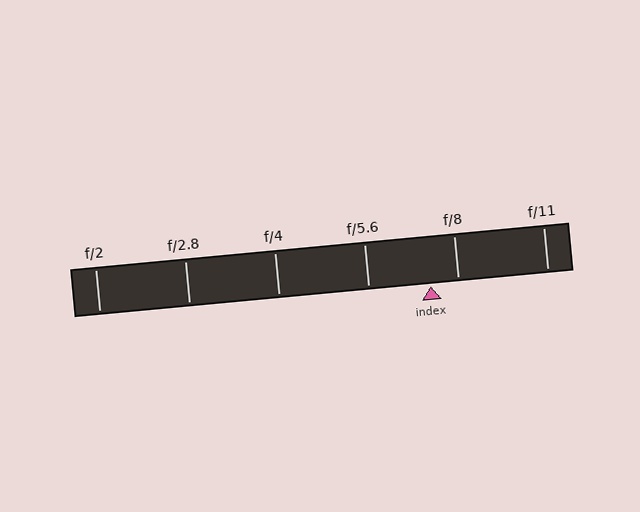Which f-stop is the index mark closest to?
The index mark is closest to f/8.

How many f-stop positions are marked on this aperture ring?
There are 6 f-stop positions marked.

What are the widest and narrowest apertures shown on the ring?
The widest aperture shown is f/2 and the narrowest is f/11.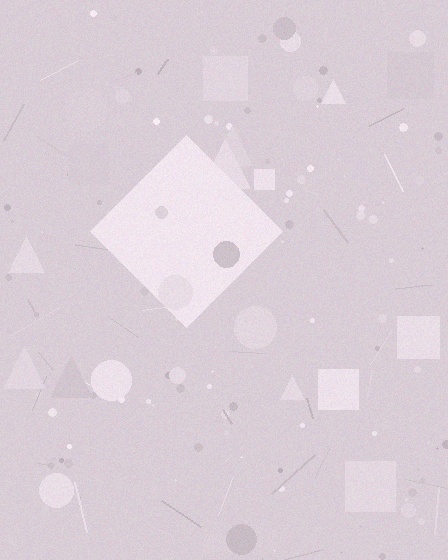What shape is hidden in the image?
A diamond is hidden in the image.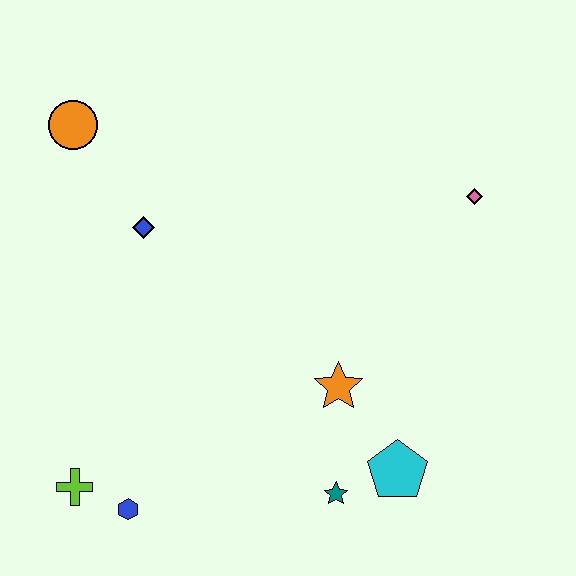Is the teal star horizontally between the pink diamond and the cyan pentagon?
No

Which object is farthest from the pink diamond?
The lime cross is farthest from the pink diamond.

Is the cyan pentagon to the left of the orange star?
No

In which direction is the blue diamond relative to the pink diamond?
The blue diamond is to the left of the pink diamond.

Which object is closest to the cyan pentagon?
The teal star is closest to the cyan pentagon.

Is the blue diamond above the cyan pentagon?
Yes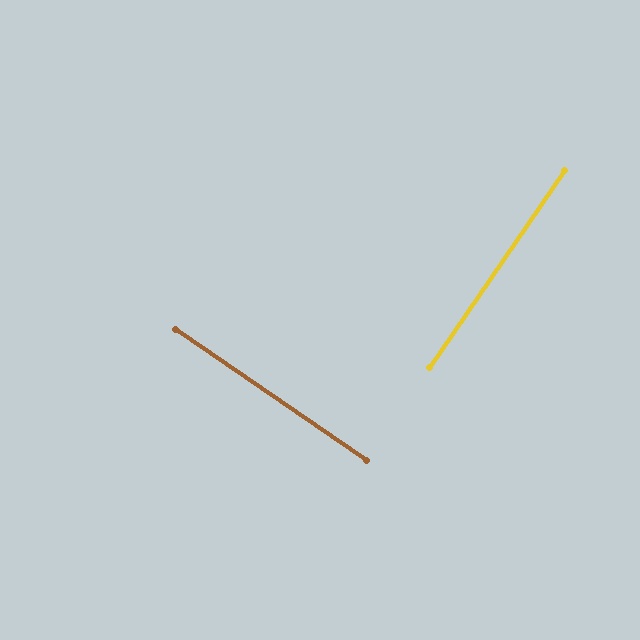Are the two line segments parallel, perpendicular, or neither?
Perpendicular — they meet at approximately 90°.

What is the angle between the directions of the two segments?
Approximately 90 degrees.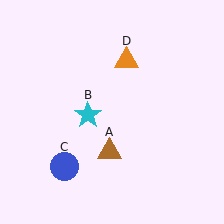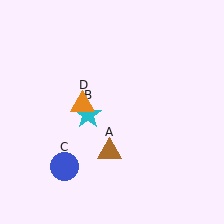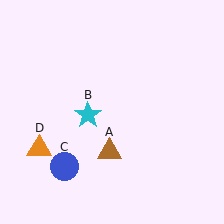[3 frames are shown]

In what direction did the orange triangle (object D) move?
The orange triangle (object D) moved down and to the left.